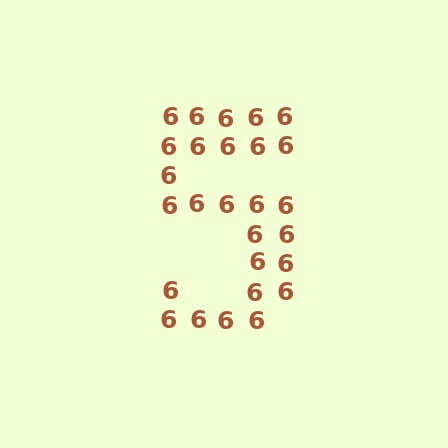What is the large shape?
The large shape is the digit 5.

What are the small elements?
The small elements are digit 6's.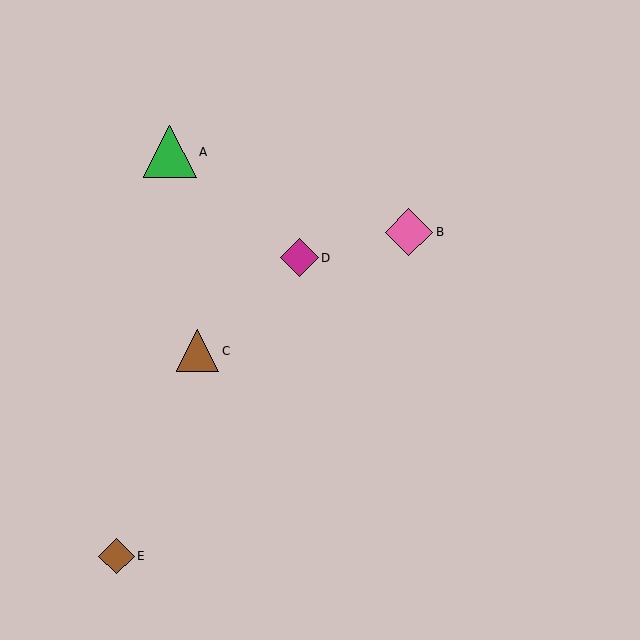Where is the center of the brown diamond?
The center of the brown diamond is at (116, 556).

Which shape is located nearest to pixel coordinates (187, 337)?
The brown triangle (labeled C) at (197, 351) is nearest to that location.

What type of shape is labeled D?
Shape D is a magenta diamond.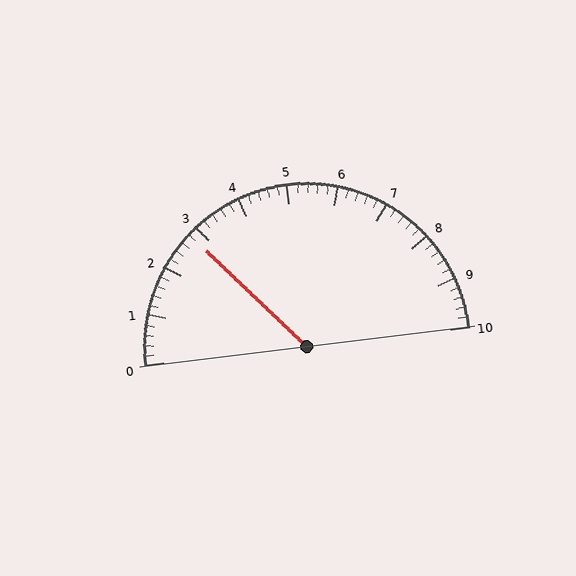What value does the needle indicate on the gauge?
The needle indicates approximately 2.8.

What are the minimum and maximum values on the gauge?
The gauge ranges from 0 to 10.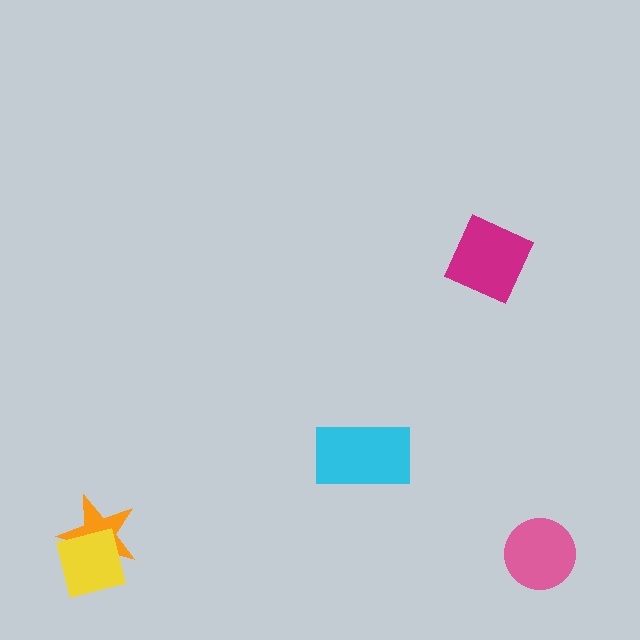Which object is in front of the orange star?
The yellow square is in front of the orange star.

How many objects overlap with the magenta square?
0 objects overlap with the magenta square.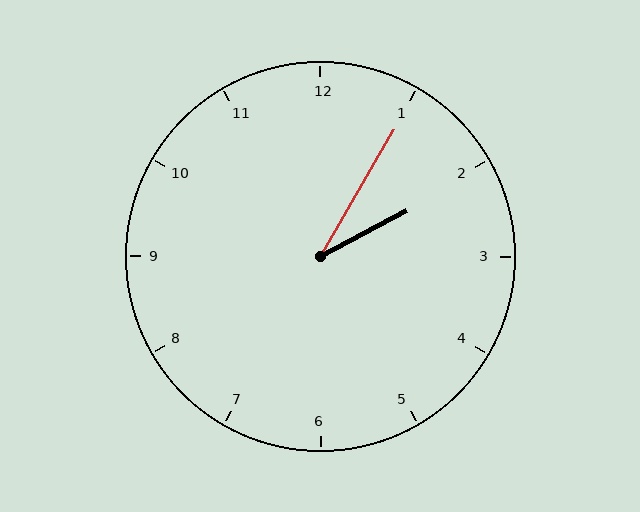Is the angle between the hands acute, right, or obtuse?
It is acute.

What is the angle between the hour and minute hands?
Approximately 32 degrees.